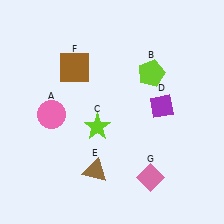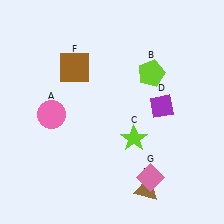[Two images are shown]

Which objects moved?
The objects that moved are: the lime star (C), the brown triangle (E).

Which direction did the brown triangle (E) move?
The brown triangle (E) moved right.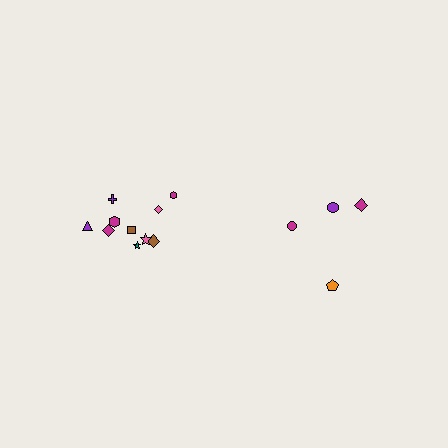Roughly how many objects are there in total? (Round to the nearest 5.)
Roughly 15 objects in total.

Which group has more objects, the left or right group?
The left group.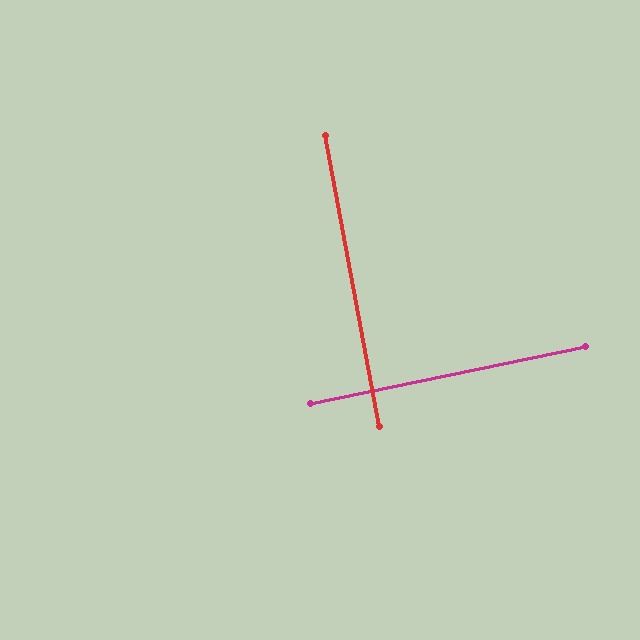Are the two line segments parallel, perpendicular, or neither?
Perpendicular — they meet at approximately 89°.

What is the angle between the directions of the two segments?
Approximately 89 degrees.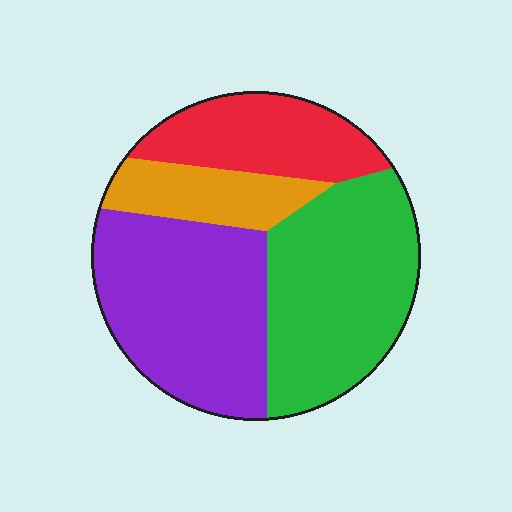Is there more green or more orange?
Green.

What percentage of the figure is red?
Red covers around 20% of the figure.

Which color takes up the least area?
Orange, at roughly 15%.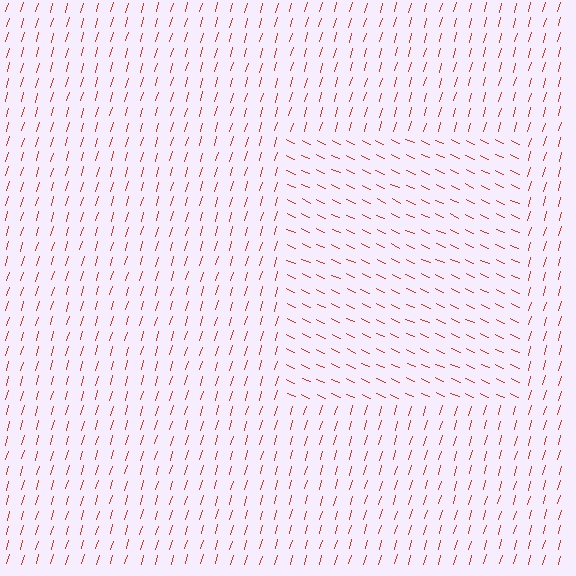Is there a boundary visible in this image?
Yes, there is a texture boundary formed by a change in line orientation.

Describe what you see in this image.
The image is filled with small red line segments. A rectangle region in the image has lines oriented differently from the surrounding lines, creating a visible texture boundary.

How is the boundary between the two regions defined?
The boundary is defined purely by a change in line orientation (approximately 81 degrees difference). All lines are the same color and thickness.